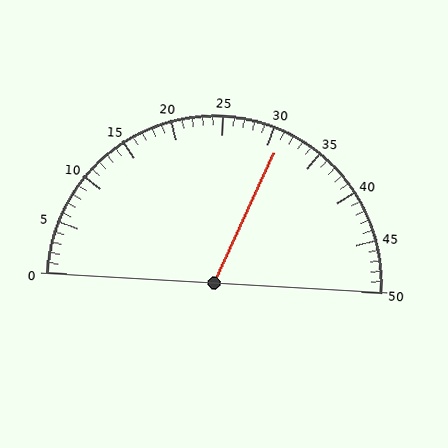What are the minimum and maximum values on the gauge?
The gauge ranges from 0 to 50.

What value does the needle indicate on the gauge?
The needle indicates approximately 31.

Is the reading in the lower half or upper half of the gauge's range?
The reading is in the upper half of the range (0 to 50).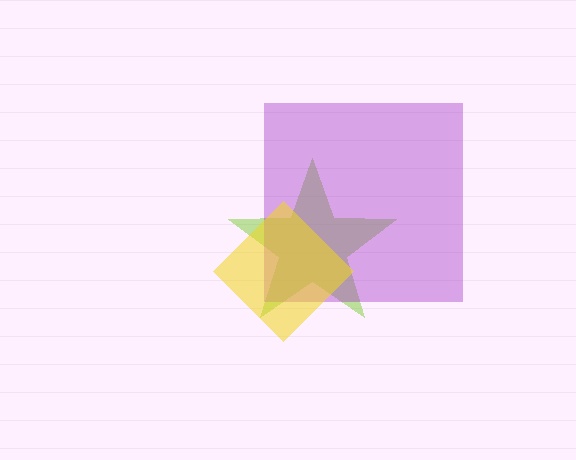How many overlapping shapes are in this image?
There are 3 overlapping shapes in the image.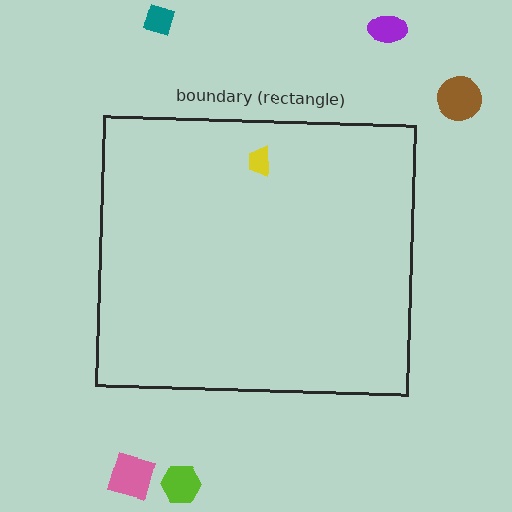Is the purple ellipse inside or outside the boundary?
Outside.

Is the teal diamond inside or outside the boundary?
Outside.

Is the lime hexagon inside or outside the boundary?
Outside.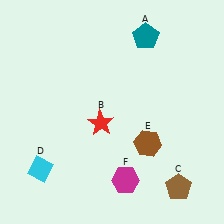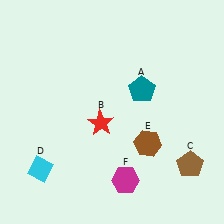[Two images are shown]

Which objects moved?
The objects that moved are: the teal pentagon (A), the brown pentagon (C).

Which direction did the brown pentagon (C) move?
The brown pentagon (C) moved up.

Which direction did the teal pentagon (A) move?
The teal pentagon (A) moved down.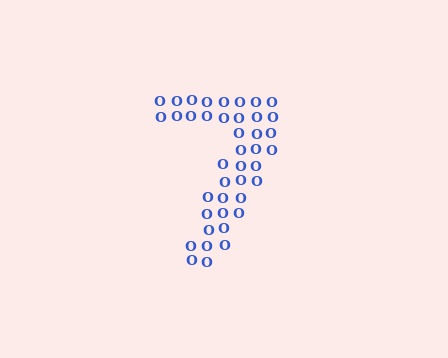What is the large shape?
The large shape is the digit 7.